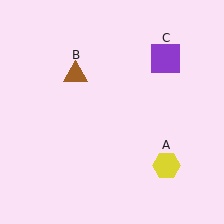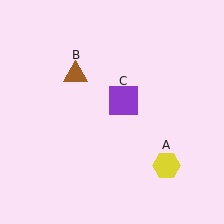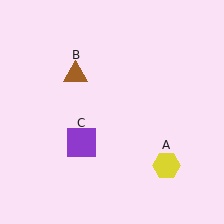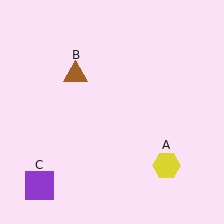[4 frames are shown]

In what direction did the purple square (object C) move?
The purple square (object C) moved down and to the left.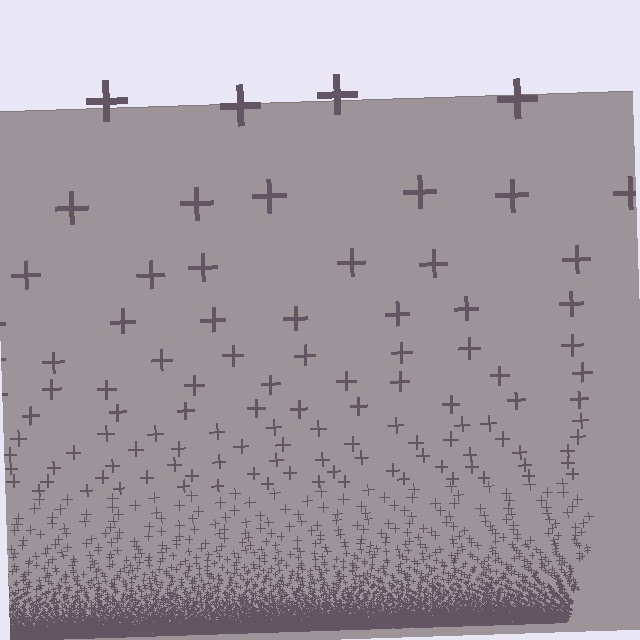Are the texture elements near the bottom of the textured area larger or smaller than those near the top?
Smaller. The gradient is inverted — elements near the bottom are smaller and denser.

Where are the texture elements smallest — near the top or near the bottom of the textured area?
Near the bottom.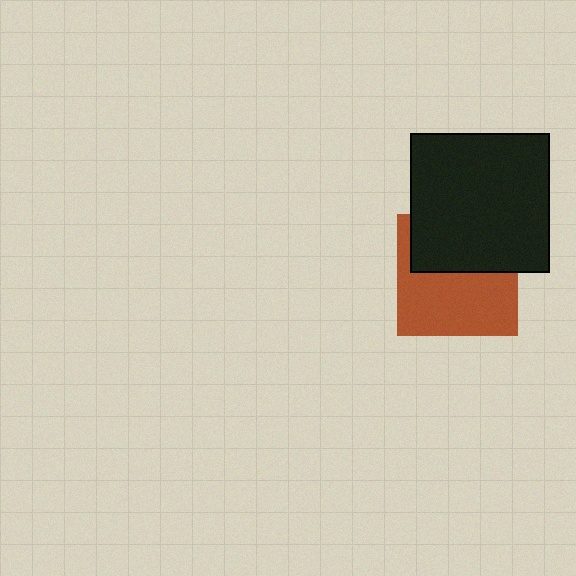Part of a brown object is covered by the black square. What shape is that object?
It is a square.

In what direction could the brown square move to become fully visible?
The brown square could move down. That would shift it out from behind the black square entirely.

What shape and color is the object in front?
The object in front is a black square.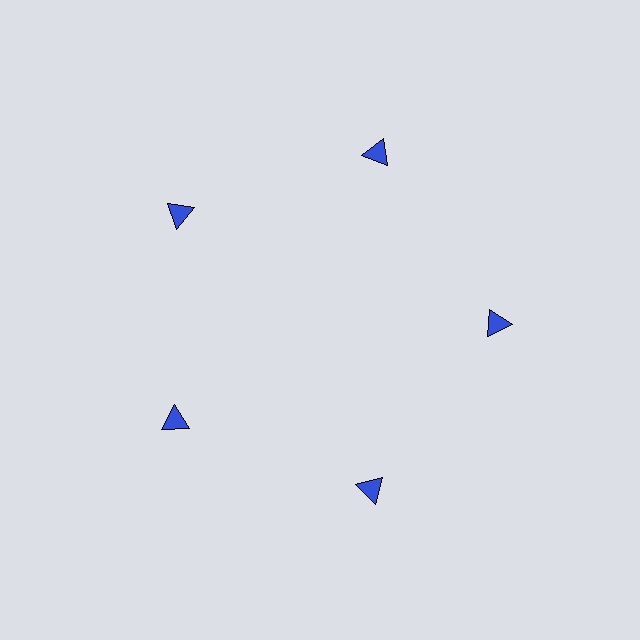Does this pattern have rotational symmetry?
Yes, this pattern has 5-fold rotational symmetry. It looks the same after rotating 72 degrees around the center.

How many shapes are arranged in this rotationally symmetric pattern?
There are 5 shapes, arranged in 5 groups of 1.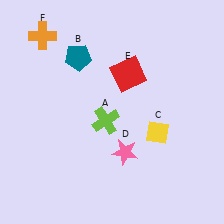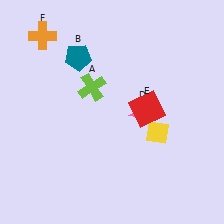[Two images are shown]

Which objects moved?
The objects that moved are: the lime cross (A), the pink star (D), the red square (E).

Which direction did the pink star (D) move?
The pink star (D) moved up.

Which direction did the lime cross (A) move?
The lime cross (A) moved up.